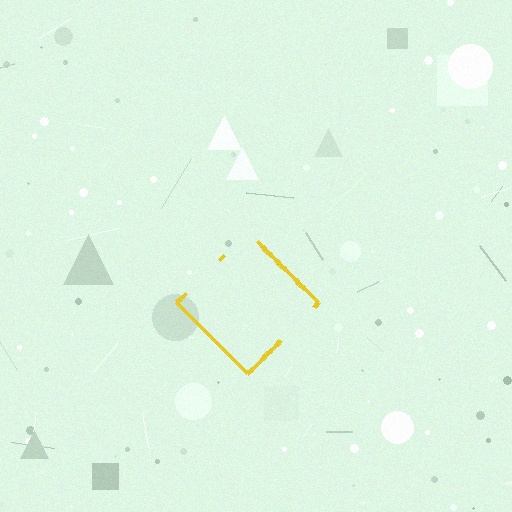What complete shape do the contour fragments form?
The contour fragments form a diamond.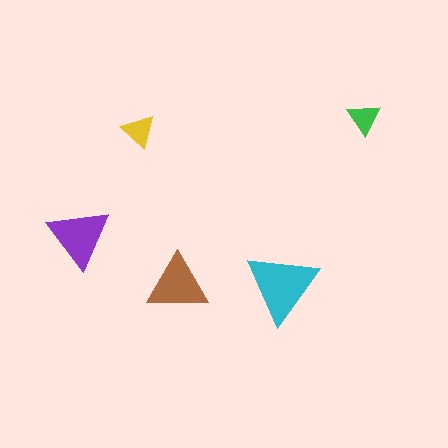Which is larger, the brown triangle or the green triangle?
The brown one.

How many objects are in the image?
There are 5 objects in the image.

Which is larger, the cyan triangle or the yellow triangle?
The cyan one.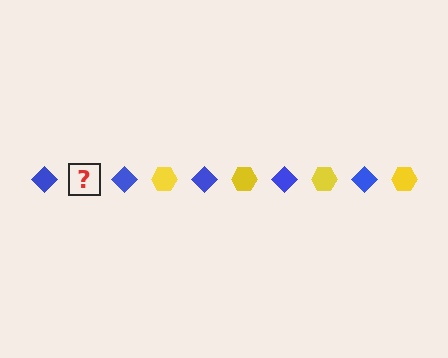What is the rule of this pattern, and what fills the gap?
The rule is that the pattern alternates between blue diamond and yellow hexagon. The gap should be filled with a yellow hexagon.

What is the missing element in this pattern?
The missing element is a yellow hexagon.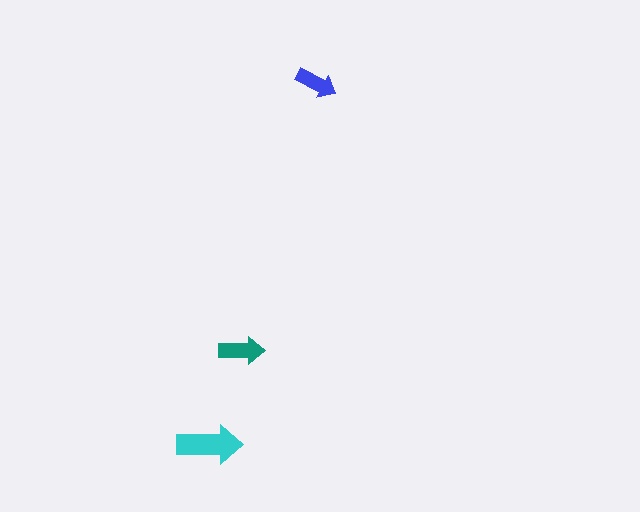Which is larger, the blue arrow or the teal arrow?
The teal one.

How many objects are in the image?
There are 3 objects in the image.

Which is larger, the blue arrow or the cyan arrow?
The cyan one.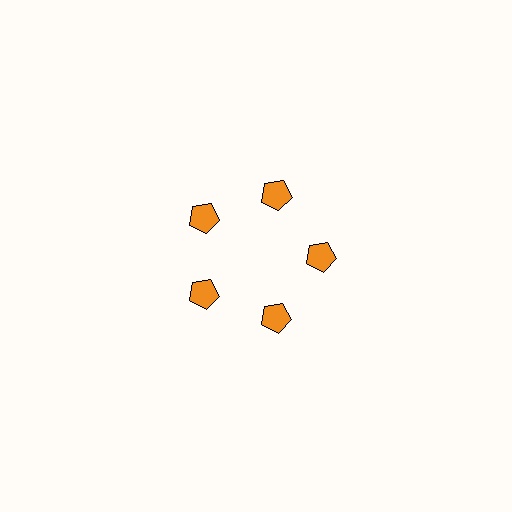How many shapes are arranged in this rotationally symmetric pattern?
There are 5 shapes, arranged in 5 groups of 1.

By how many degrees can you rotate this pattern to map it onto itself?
The pattern maps onto itself every 72 degrees of rotation.